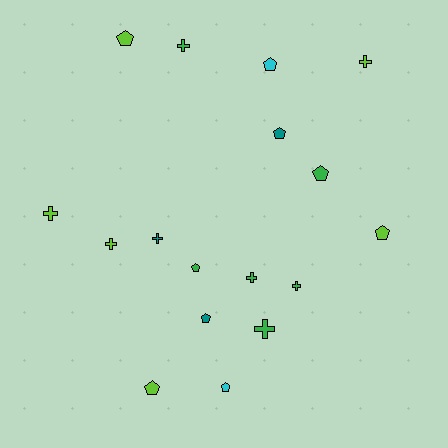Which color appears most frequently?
Green, with 6 objects.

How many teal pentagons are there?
There are 2 teal pentagons.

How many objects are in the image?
There are 17 objects.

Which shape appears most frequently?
Pentagon, with 9 objects.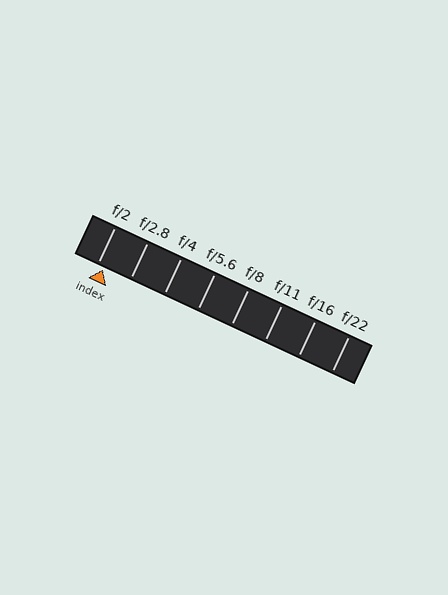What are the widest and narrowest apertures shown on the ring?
The widest aperture shown is f/2 and the narrowest is f/22.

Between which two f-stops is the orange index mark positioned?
The index mark is between f/2 and f/2.8.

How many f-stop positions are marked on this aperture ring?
There are 8 f-stop positions marked.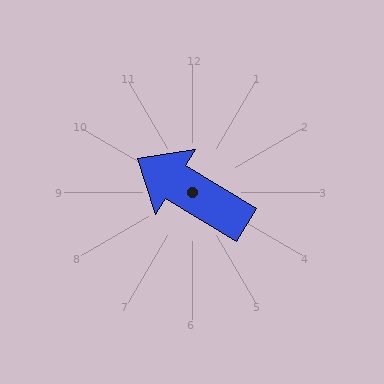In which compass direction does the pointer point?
Northwest.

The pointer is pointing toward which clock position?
Roughly 10 o'clock.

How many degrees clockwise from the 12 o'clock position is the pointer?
Approximately 301 degrees.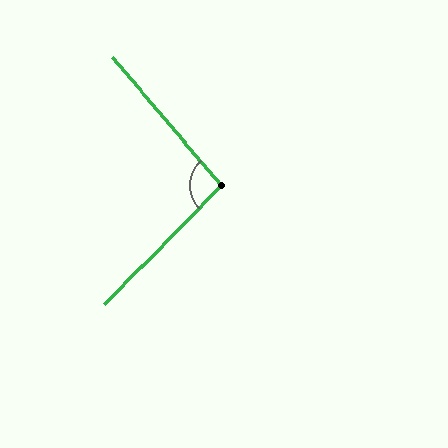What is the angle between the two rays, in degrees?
Approximately 95 degrees.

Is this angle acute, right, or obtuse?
It is approximately a right angle.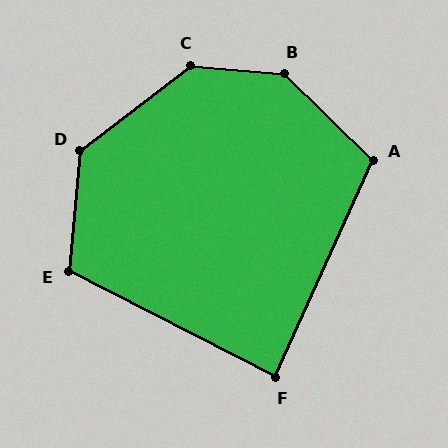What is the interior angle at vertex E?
Approximately 112 degrees (obtuse).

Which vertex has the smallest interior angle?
F, at approximately 87 degrees.